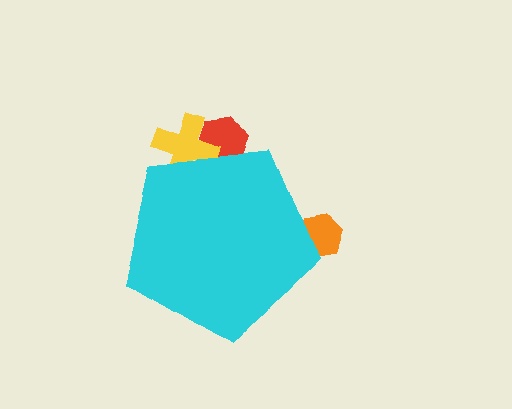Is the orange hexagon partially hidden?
Yes, the orange hexagon is partially hidden behind the cyan pentagon.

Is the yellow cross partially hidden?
Yes, the yellow cross is partially hidden behind the cyan pentagon.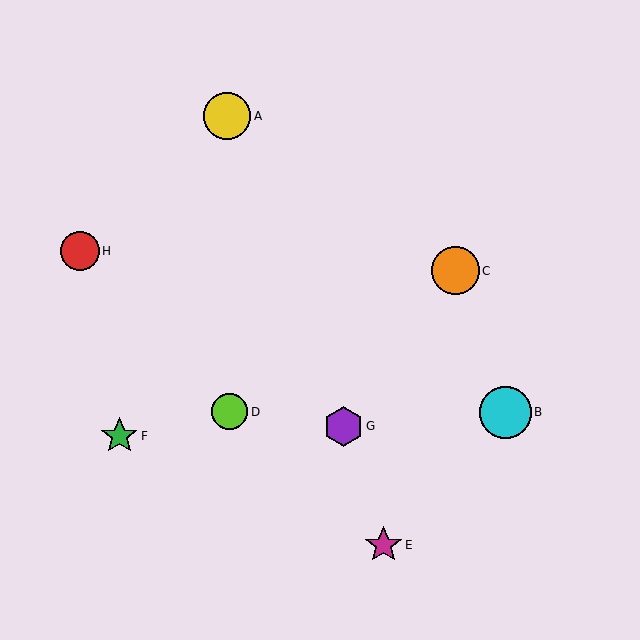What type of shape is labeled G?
Shape G is a purple hexagon.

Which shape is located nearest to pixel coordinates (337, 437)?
The purple hexagon (labeled G) at (343, 426) is nearest to that location.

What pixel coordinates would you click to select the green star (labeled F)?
Click at (119, 436) to select the green star F.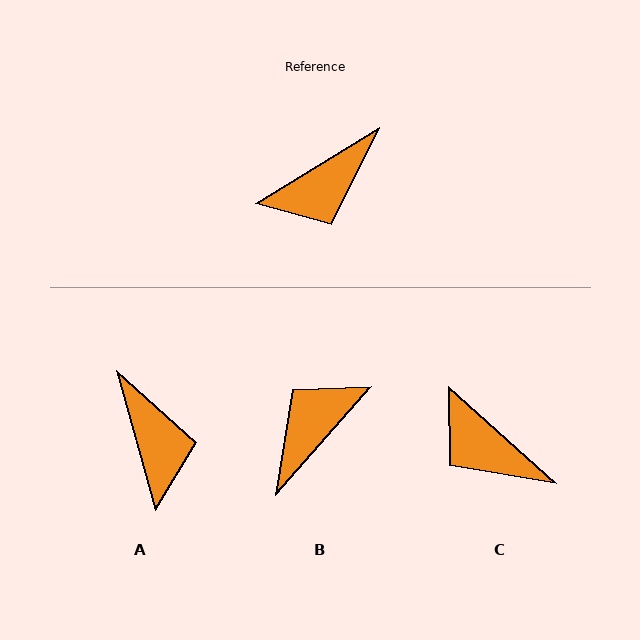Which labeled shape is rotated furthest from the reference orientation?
B, about 163 degrees away.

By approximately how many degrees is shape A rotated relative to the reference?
Approximately 74 degrees counter-clockwise.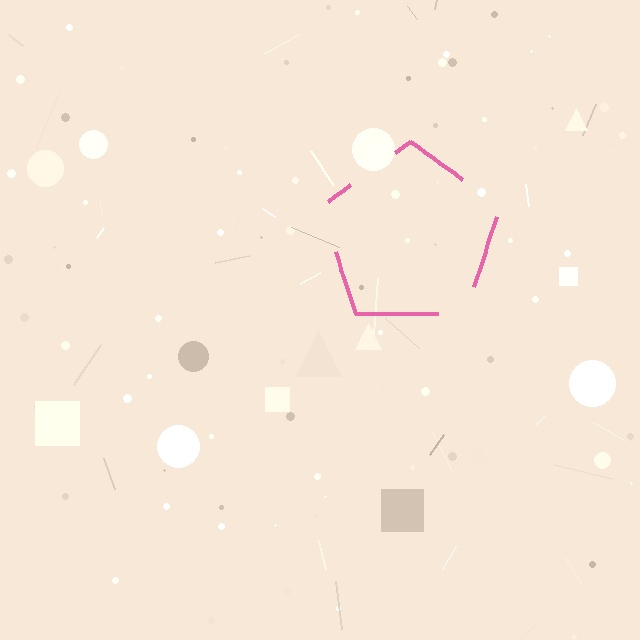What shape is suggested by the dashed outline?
The dashed outline suggests a pentagon.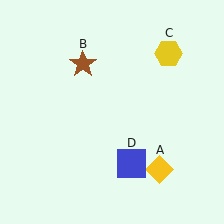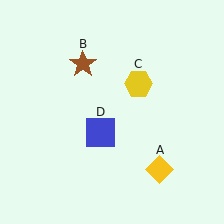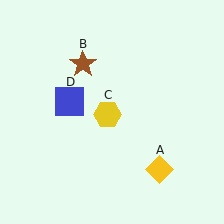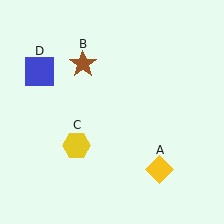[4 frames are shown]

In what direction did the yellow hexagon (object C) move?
The yellow hexagon (object C) moved down and to the left.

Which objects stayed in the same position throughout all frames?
Yellow diamond (object A) and brown star (object B) remained stationary.